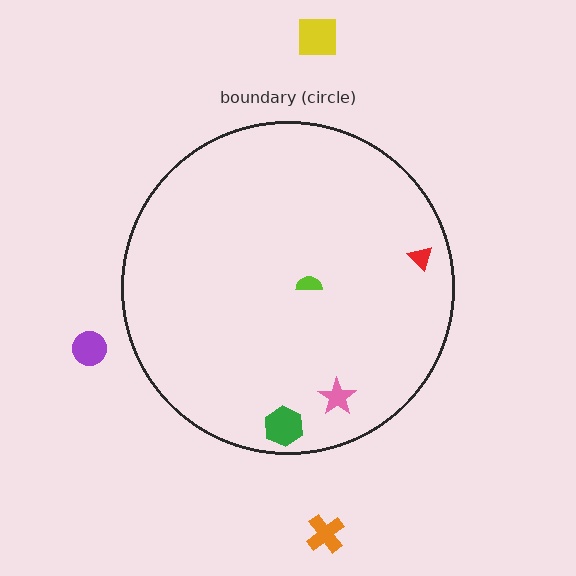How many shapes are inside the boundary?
4 inside, 3 outside.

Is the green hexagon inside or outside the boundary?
Inside.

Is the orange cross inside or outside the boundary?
Outside.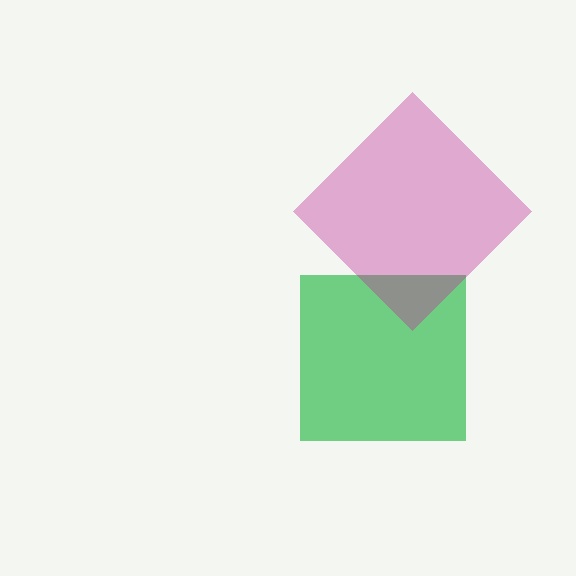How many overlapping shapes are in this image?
There are 2 overlapping shapes in the image.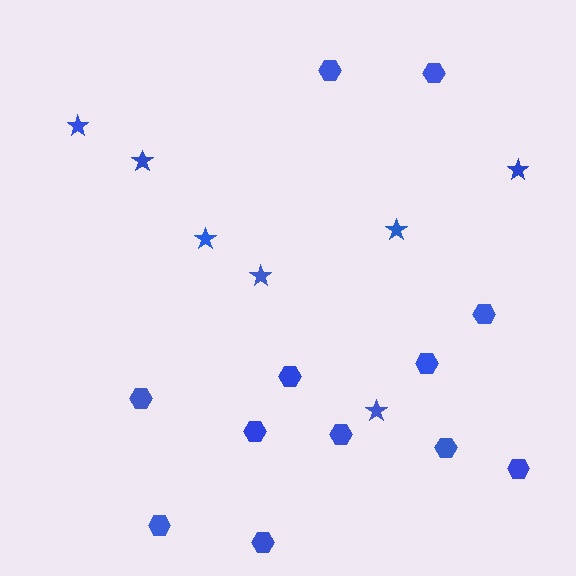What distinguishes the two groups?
There are 2 groups: one group of stars (7) and one group of hexagons (12).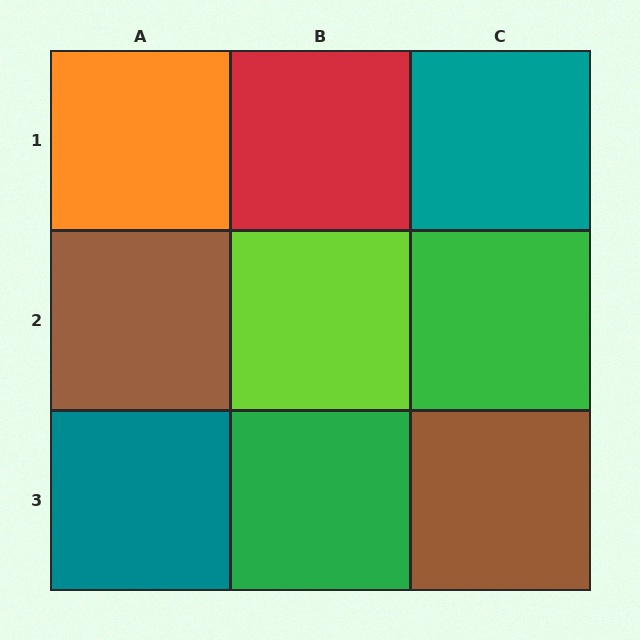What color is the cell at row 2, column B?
Lime.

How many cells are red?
1 cell is red.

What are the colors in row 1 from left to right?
Orange, red, teal.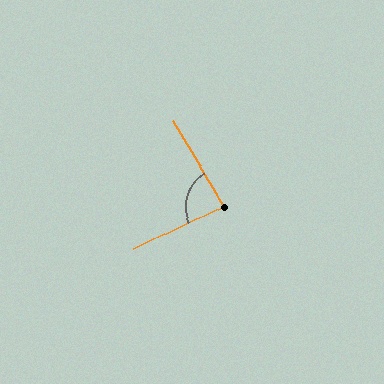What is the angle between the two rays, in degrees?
Approximately 85 degrees.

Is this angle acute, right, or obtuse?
It is acute.